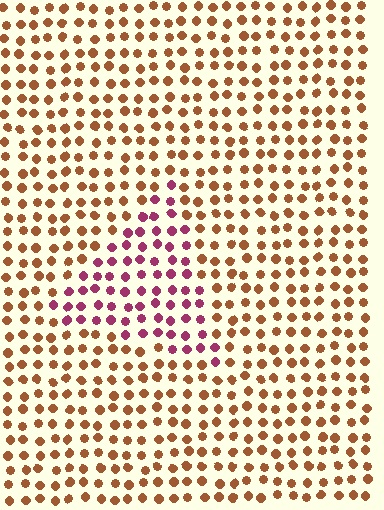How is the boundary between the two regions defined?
The boundary is defined purely by a slight shift in hue (about 53 degrees). Spacing, size, and orientation are identical on both sides.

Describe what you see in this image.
The image is filled with small brown elements in a uniform arrangement. A triangle-shaped region is visible where the elements are tinted to a slightly different hue, forming a subtle color boundary.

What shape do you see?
I see a triangle.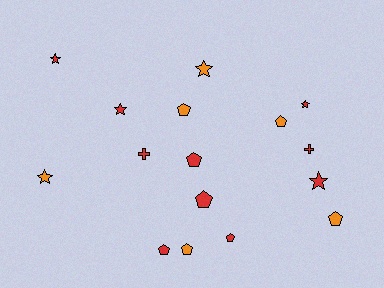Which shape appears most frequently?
Pentagon, with 8 objects.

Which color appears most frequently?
Red, with 10 objects.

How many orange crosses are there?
There are no orange crosses.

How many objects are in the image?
There are 16 objects.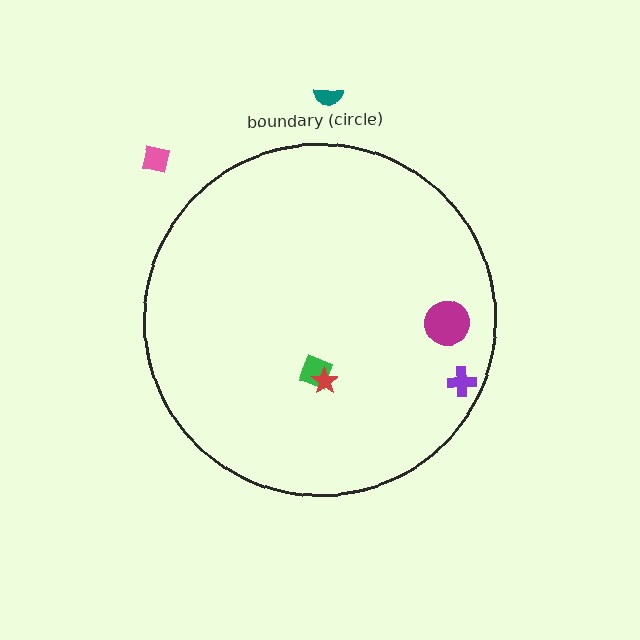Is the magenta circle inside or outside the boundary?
Inside.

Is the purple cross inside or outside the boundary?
Inside.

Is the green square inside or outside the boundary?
Inside.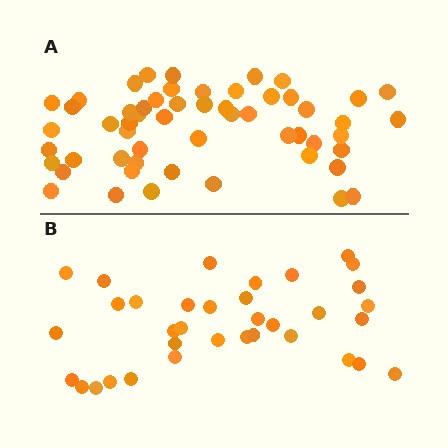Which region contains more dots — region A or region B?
Region A (the top region) has more dots.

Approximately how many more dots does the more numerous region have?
Region A has approximately 20 more dots than region B.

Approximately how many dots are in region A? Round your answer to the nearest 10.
About 60 dots. (The exact count is 55, which rounds to 60.)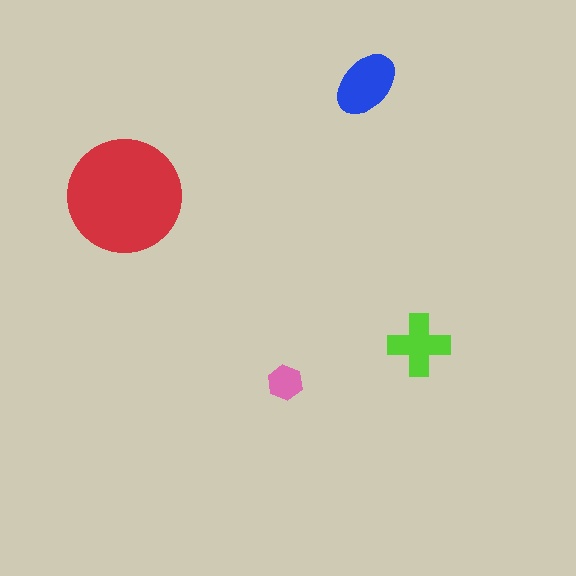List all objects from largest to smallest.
The red circle, the blue ellipse, the lime cross, the pink hexagon.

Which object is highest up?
The blue ellipse is topmost.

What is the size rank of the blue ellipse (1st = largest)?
2nd.